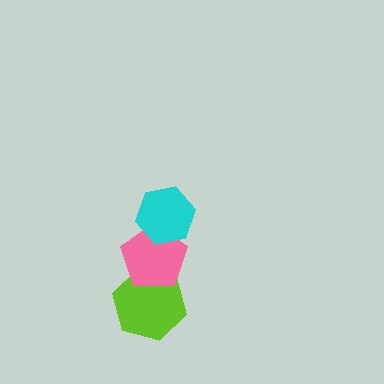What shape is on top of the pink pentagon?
The cyan hexagon is on top of the pink pentagon.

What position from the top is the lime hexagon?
The lime hexagon is 3rd from the top.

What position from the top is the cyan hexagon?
The cyan hexagon is 1st from the top.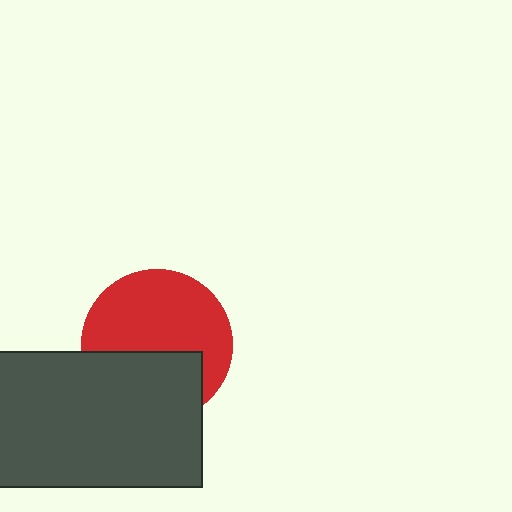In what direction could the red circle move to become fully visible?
The red circle could move up. That would shift it out from behind the dark gray rectangle entirely.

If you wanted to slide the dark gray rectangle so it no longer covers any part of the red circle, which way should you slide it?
Slide it down — that is the most direct way to separate the two shapes.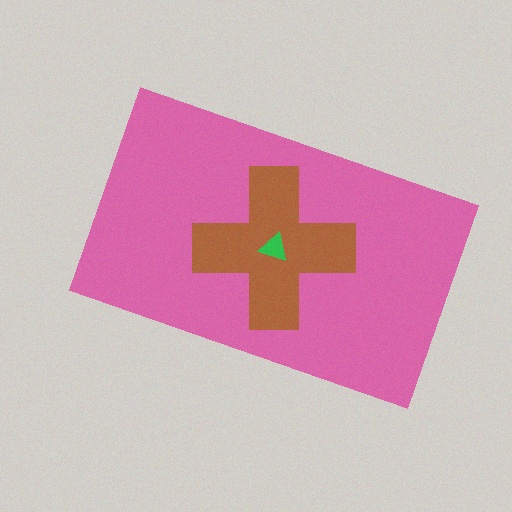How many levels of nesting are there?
3.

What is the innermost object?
The green triangle.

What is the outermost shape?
The pink rectangle.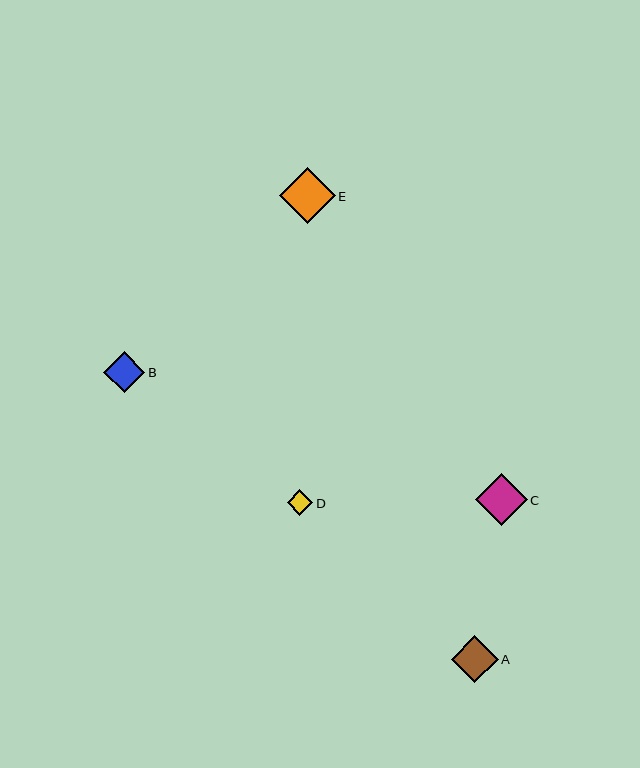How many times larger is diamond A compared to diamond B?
Diamond A is approximately 1.1 times the size of diamond B.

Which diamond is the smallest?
Diamond D is the smallest with a size of approximately 25 pixels.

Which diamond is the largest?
Diamond E is the largest with a size of approximately 56 pixels.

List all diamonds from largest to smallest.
From largest to smallest: E, C, A, B, D.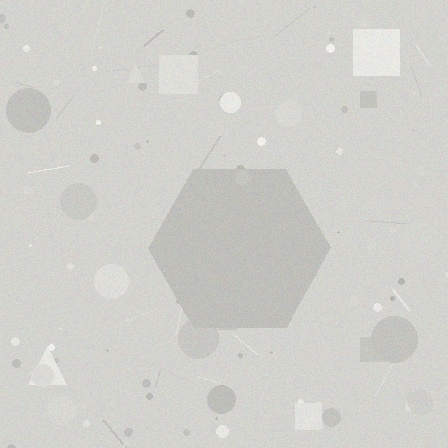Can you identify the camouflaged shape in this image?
The camouflaged shape is a hexagon.